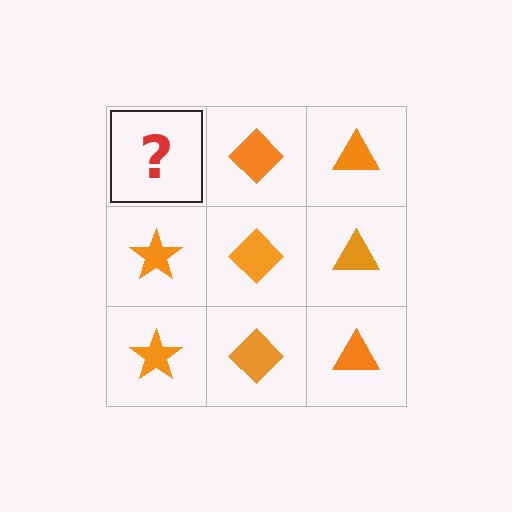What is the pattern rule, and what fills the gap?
The rule is that each column has a consistent shape. The gap should be filled with an orange star.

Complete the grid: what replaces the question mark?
The question mark should be replaced with an orange star.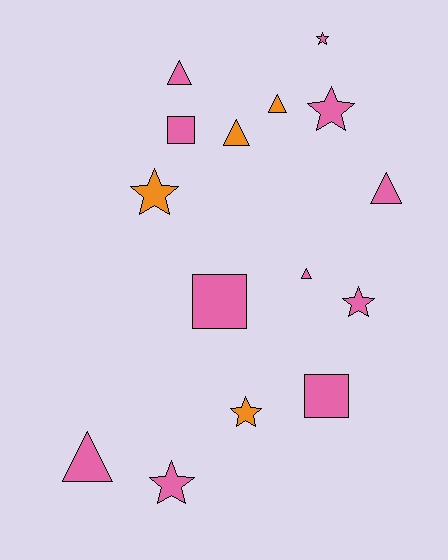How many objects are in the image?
There are 15 objects.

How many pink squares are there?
There are 3 pink squares.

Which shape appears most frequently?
Triangle, with 6 objects.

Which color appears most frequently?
Pink, with 11 objects.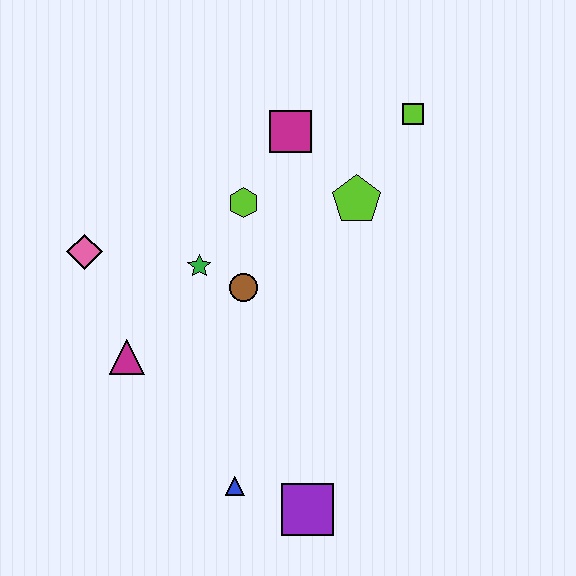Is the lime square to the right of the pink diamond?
Yes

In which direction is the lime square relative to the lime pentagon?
The lime square is above the lime pentagon.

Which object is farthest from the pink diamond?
The lime square is farthest from the pink diamond.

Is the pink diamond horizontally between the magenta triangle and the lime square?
No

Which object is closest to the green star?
The brown circle is closest to the green star.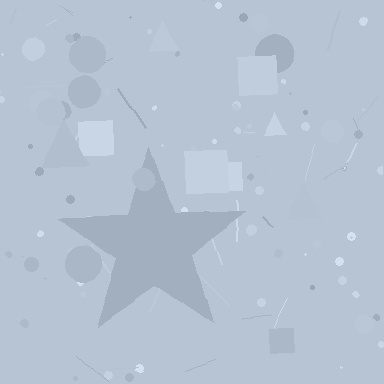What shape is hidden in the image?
A star is hidden in the image.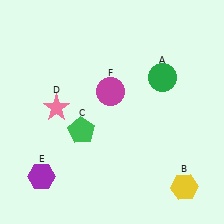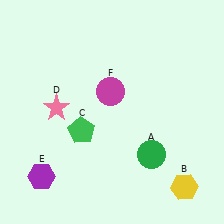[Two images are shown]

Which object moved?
The green circle (A) moved down.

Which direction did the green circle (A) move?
The green circle (A) moved down.